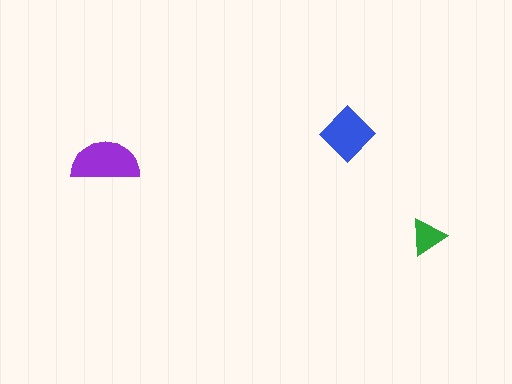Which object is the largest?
The purple semicircle.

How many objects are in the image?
There are 3 objects in the image.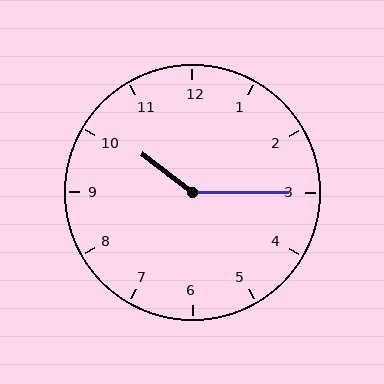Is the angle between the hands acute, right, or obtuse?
It is obtuse.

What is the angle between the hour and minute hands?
Approximately 142 degrees.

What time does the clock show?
10:15.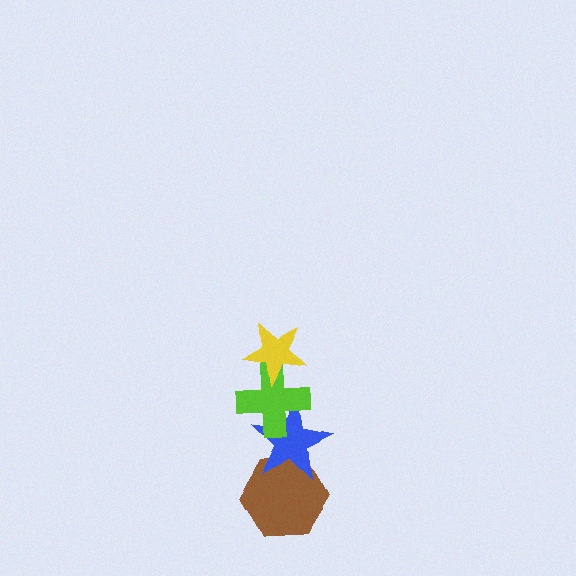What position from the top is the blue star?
The blue star is 3rd from the top.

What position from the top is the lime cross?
The lime cross is 2nd from the top.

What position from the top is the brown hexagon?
The brown hexagon is 4th from the top.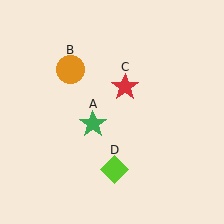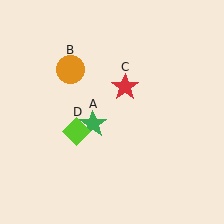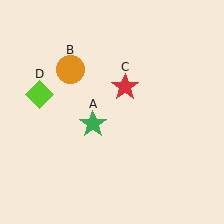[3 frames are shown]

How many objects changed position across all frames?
1 object changed position: lime diamond (object D).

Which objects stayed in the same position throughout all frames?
Green star (object A) and orange circle (object B) and red star (object C) remained stationary.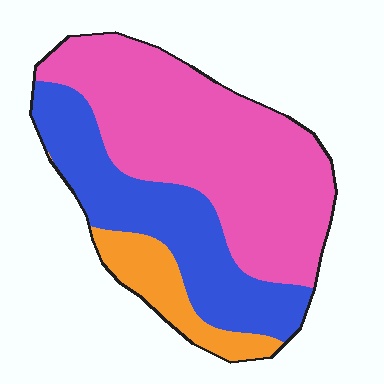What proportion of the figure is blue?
Blue covers 32% of the figure.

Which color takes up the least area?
Orange, at roughly 10%.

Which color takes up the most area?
Pink, at roughly 55%.